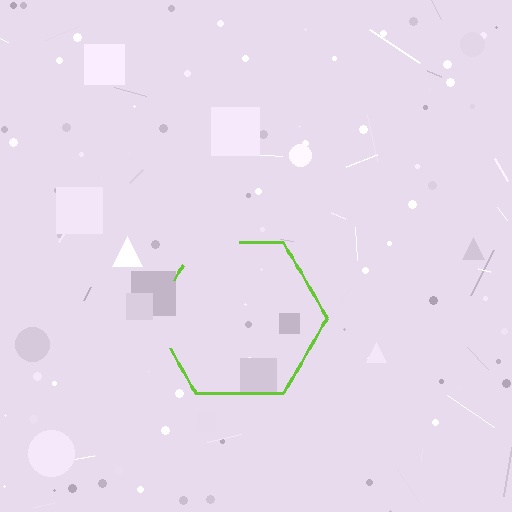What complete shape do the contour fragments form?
The contour fragments form a hexagon.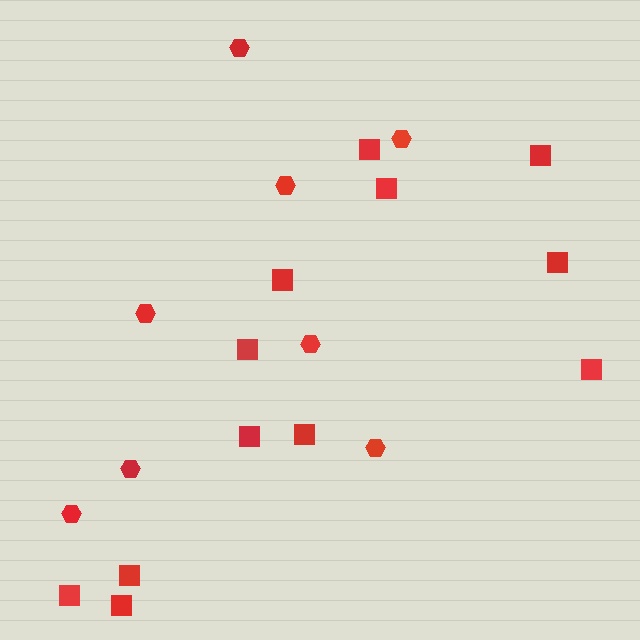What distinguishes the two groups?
There are 2 groups: one group of hexagons (8) and one group of squares (12).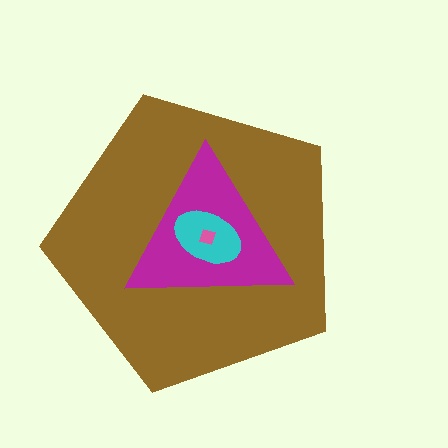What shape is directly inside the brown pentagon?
The magenta triangle.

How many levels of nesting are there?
4.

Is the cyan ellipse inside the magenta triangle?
Yes.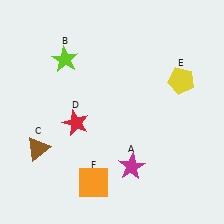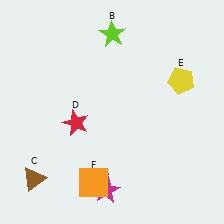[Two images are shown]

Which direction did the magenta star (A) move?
The magenta star (A) moved left.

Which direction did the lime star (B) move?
The lime star (B) moved right.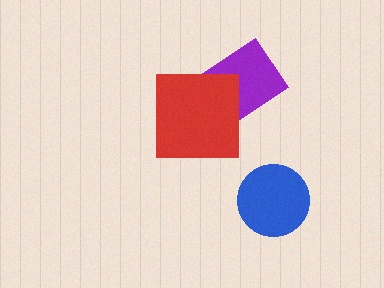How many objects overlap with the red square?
1 object overlaps with the red square.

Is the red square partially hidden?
No, no other shape covers it.